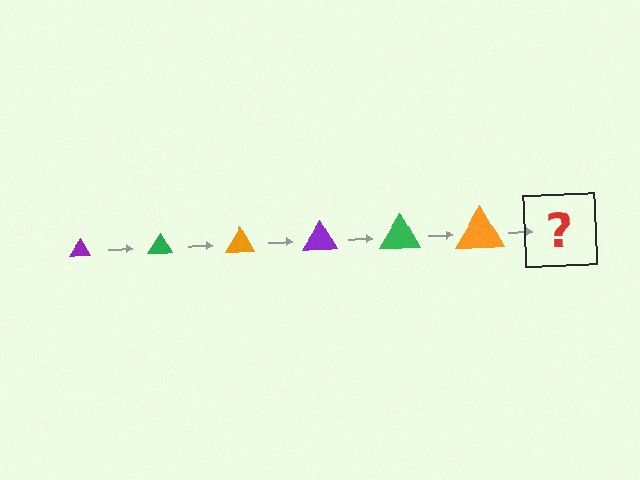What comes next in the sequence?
The next element should be a purple triangle, larger than the previous one.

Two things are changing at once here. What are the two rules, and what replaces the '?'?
The two rules are that the triangle grows larger each step and the color cycles through purple, green, and orange. The '?' should be a purple triangle, larger than the previous one.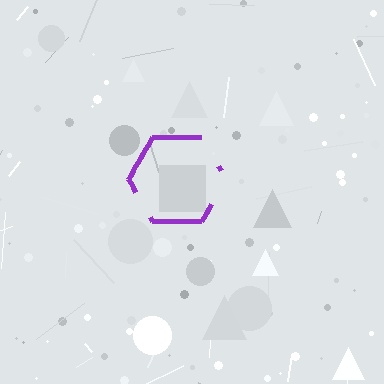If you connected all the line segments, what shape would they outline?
They would outline a hexagon.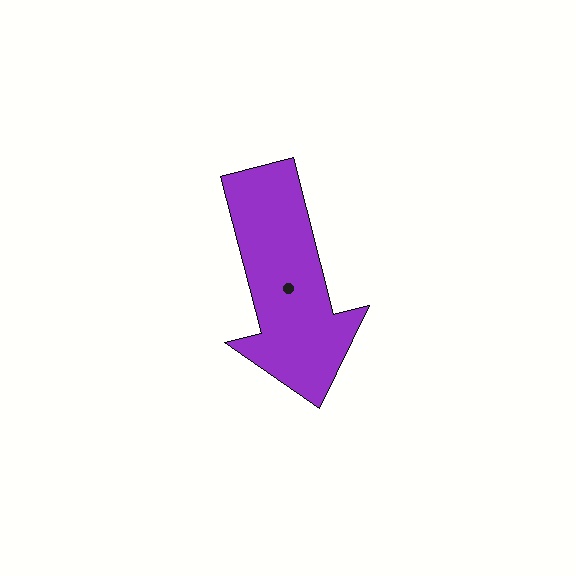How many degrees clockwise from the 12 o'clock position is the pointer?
Approximately 166 degrees.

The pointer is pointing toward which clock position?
Roughly 6 o'clock.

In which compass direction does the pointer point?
South.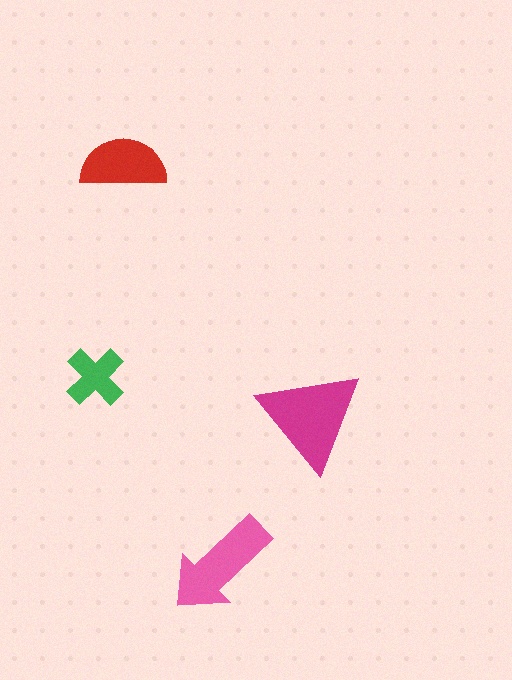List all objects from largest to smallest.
The magenta triangle, the pink arrow, the red semicircle, the green cross.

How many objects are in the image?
There are 4 objects in the image.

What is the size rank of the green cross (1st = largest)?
4th.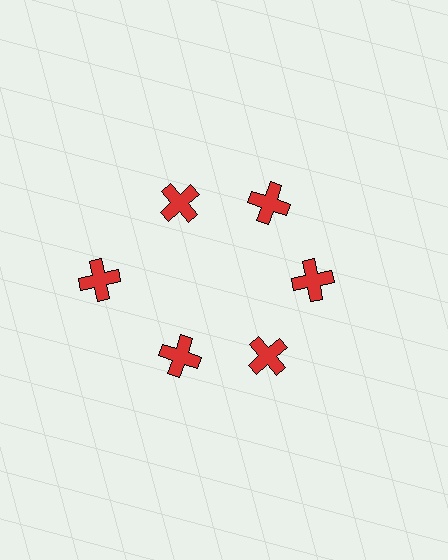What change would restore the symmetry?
The symmetry would be restored by moving it inward, back onto the ring so that all 6 crosses sit at equal angles and equal distance from the center.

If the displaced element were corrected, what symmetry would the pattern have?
It would have 6-fold rotational symmetry — the pattern would map onto itself every 60 degrees.